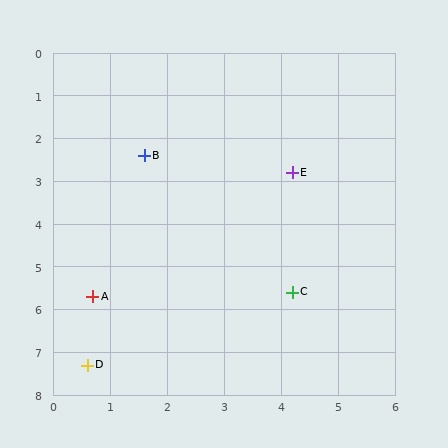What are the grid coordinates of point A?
Point A is at approximately (0.7, 5.7).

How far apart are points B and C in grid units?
Points B and C are about 4.1 grid units apart.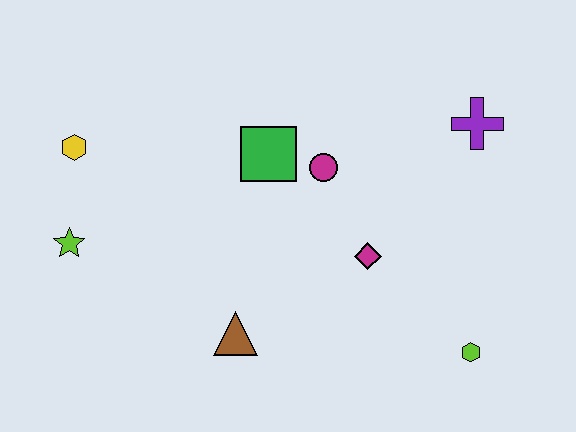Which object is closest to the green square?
The magenta circle is closest to the green square.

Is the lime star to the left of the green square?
Yes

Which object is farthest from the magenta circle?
The lime star is farthest from the magenta circle.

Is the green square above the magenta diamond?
Yes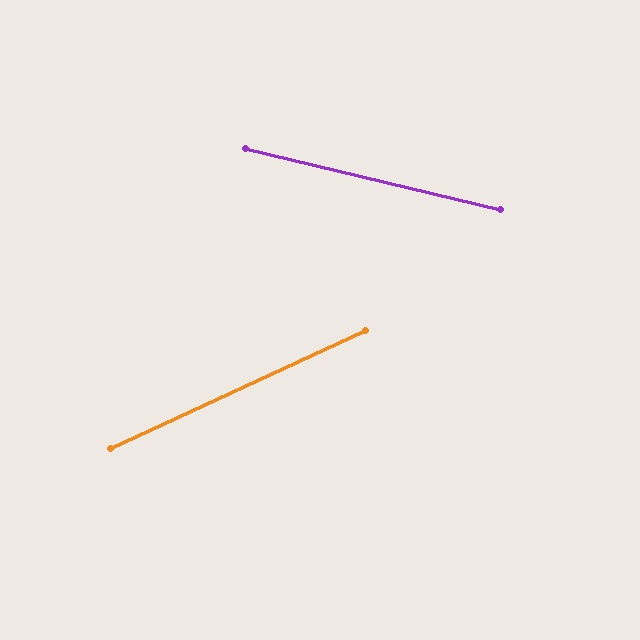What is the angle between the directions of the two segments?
Approximately 38 degrees.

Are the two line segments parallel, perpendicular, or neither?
Neither parallel nor perpendicular — they differ by about 38°.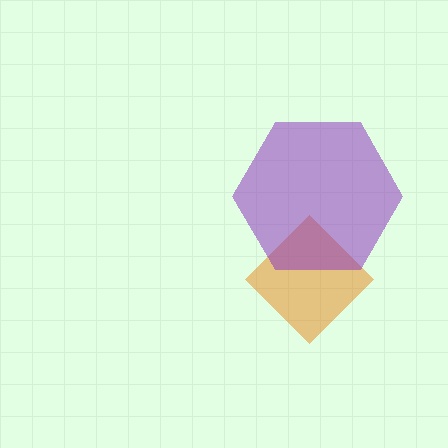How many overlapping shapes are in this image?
There are 2 overlapping shapes in the image.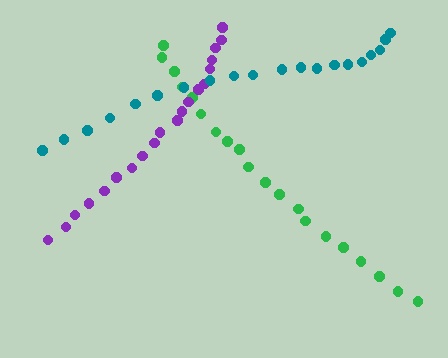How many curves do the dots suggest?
There are 3 distinct paths.